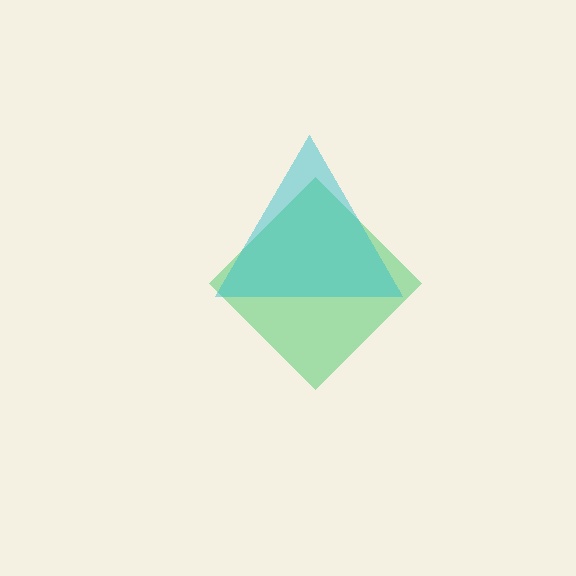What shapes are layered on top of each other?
The layered shapes are: a green diamond, a cyan triangle.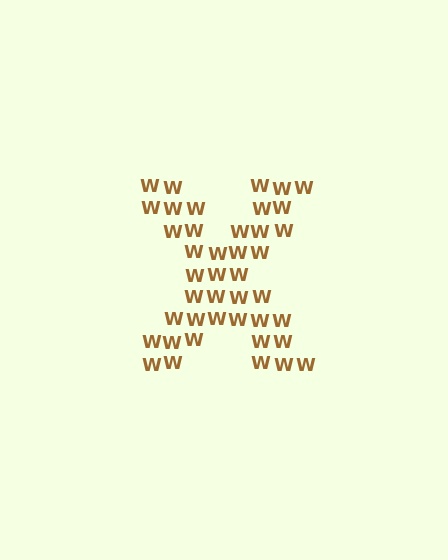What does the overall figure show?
The overall figure shows the letter X.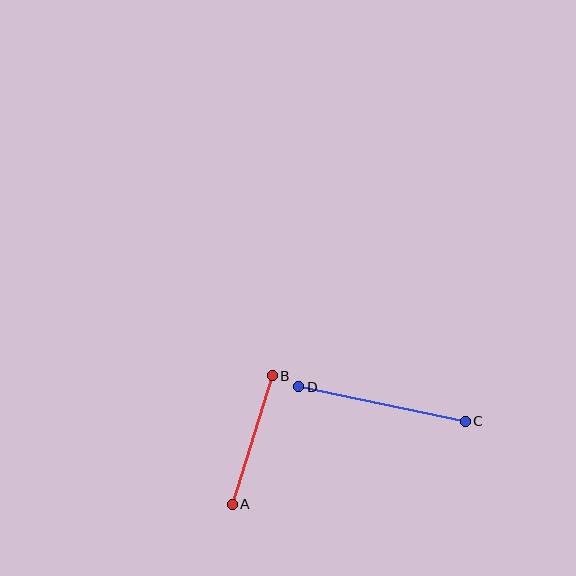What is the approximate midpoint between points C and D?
The midpoint is at approximately (382, 404) pixels.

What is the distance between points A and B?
The distance is approximately 135 pixels.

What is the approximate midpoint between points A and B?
The midpoint is at approximately (252, 440) pixels.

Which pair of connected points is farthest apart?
Points C and D are farthest apart.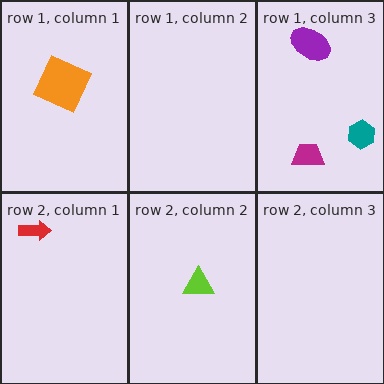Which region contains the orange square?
The row 1, column 1 region.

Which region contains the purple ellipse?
The row 1, column 3 region.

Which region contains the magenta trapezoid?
The row 1, column 3 region.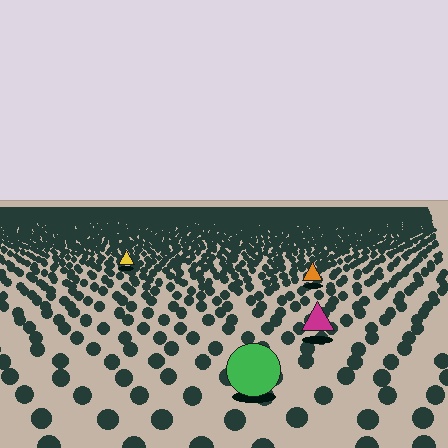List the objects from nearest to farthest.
From nearest to farthest: the green circle, the magenta triangle, the orange triangle, the yellow triangle.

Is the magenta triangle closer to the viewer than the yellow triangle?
Yes. The magenta triangle is closer — you can tell from the texture gradient: the ground texture is coarser near it.